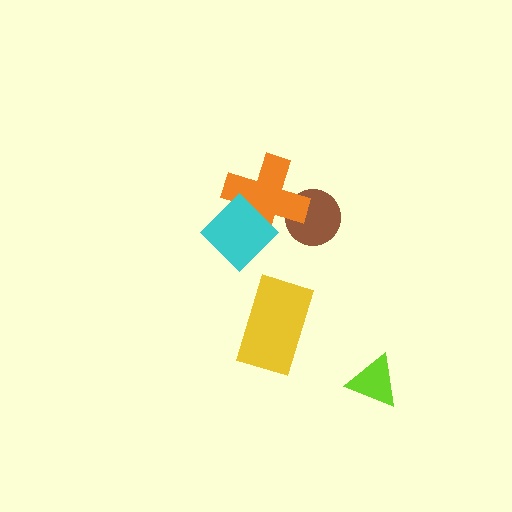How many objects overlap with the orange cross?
2 objects overlap with the orange cross.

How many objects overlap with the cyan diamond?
1 object overlaps with the cyan diamond.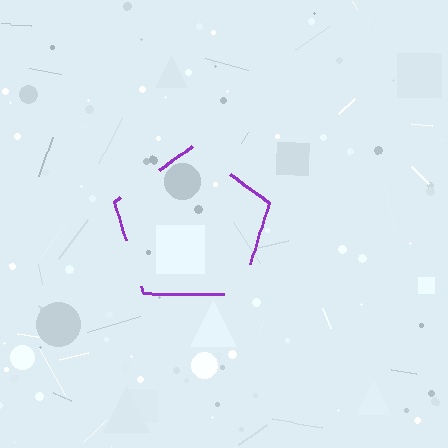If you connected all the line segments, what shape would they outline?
They would outline a pentagon.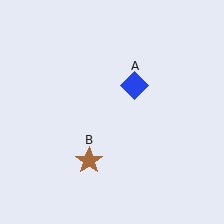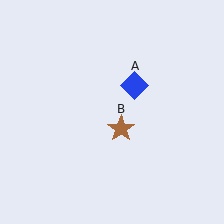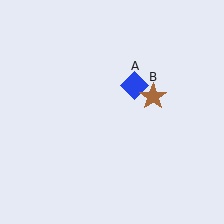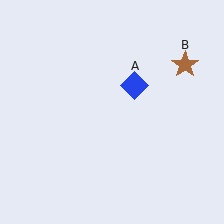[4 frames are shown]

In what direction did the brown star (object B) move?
The brown star (object B) moved up and to the right.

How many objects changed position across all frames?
1 object changed position: brown star (object B).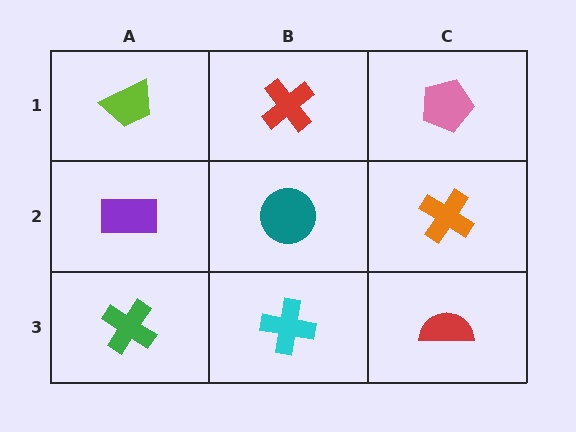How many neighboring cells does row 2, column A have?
3.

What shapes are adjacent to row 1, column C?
An orange cross (row 2, column C), a red cross (row 1, column B).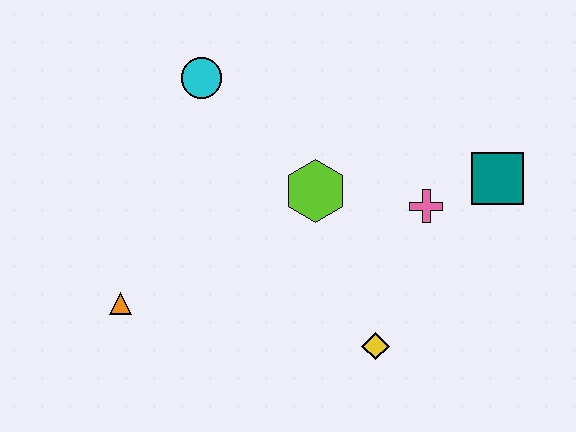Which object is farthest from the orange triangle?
The teal square is farthest from the orange triangle.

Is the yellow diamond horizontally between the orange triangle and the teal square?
Yes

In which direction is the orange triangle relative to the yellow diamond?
The orange triangle is to the left of the yellow diamond.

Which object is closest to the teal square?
The pink cross is closest to the teal square.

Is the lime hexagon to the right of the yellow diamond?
No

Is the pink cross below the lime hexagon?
Yes